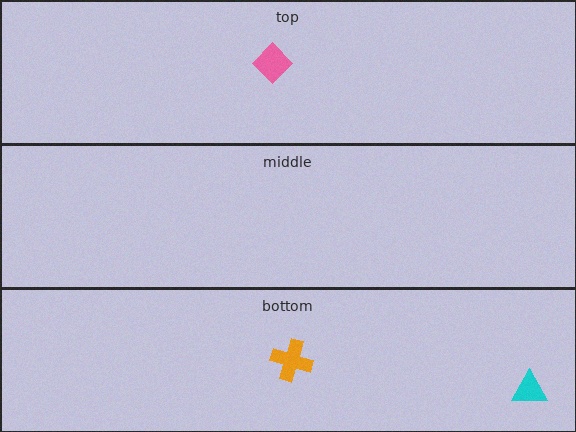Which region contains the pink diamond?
The top region.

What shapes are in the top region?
The pink diamond.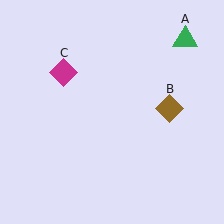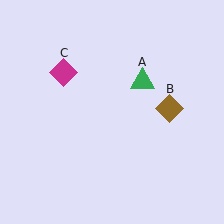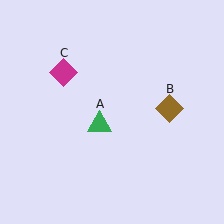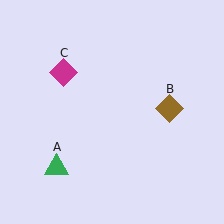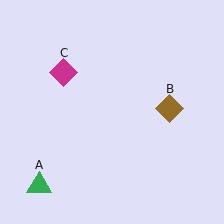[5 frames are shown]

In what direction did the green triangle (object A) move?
The green triangle (object A) moved down and to the left.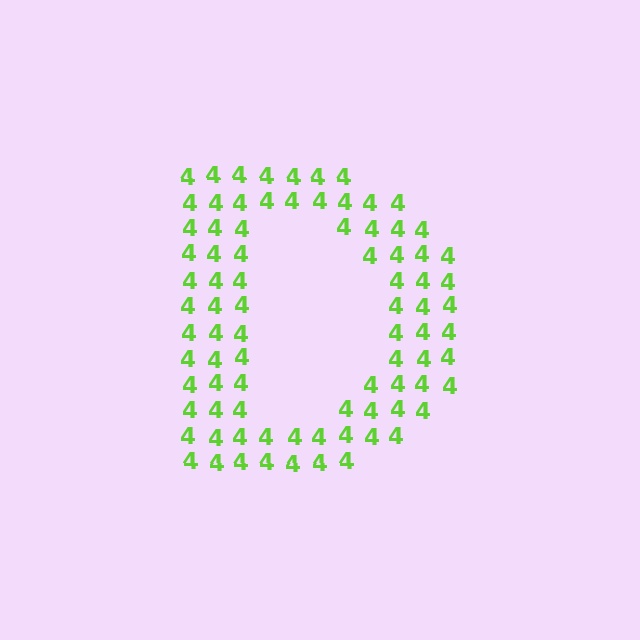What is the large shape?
The large shape is the letter D.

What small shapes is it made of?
It is made of small digit 4's.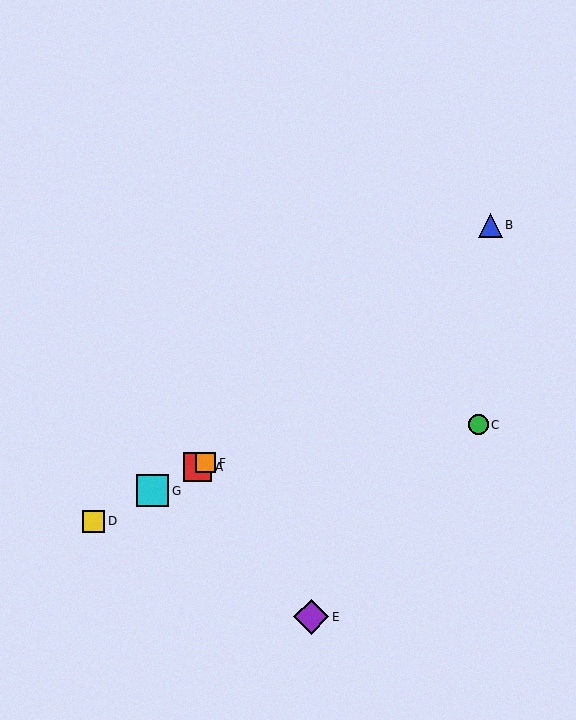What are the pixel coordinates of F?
Object F is at (206, 463).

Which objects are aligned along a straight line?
Objects A, D, F, G are aligned along a straight line.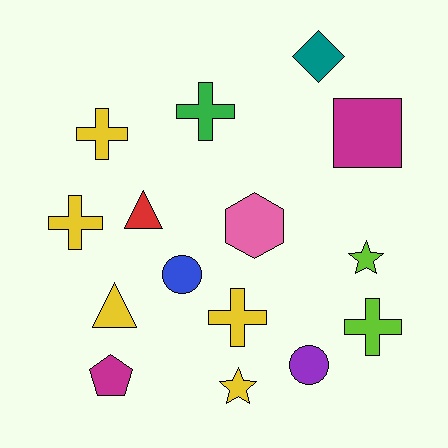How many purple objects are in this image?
There is 1 purple object.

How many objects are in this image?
There are 15 objects.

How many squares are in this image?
There is 1 square.